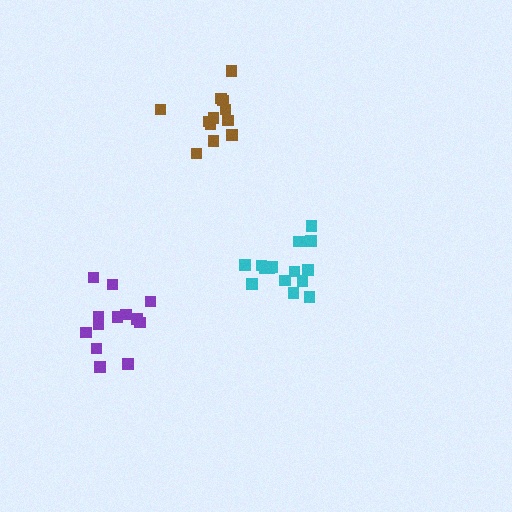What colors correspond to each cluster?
The clusters are colored: cyan, brown, purple.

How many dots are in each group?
Group 1: 15 dots, Group 2: 12 dots, Group 3: 13 dots (40 total).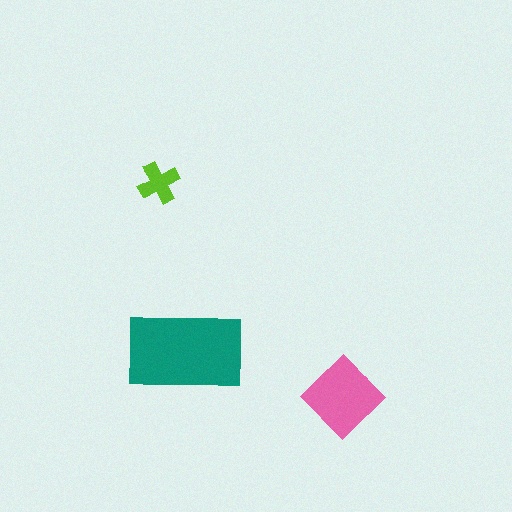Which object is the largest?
The teal rectangle.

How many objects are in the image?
There are 3 objects in the image.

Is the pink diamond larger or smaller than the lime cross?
Larger.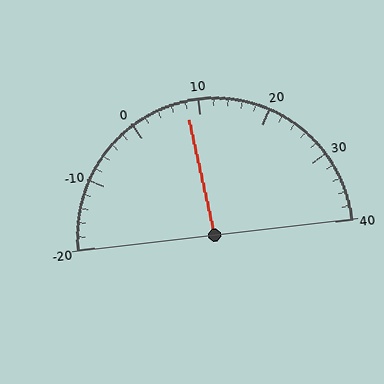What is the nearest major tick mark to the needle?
The nearest major tick mark is 10.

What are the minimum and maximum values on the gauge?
The gauge ranges from -20 to 40.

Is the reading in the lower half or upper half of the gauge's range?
The reading is in the lower half of the range (-20 to 40).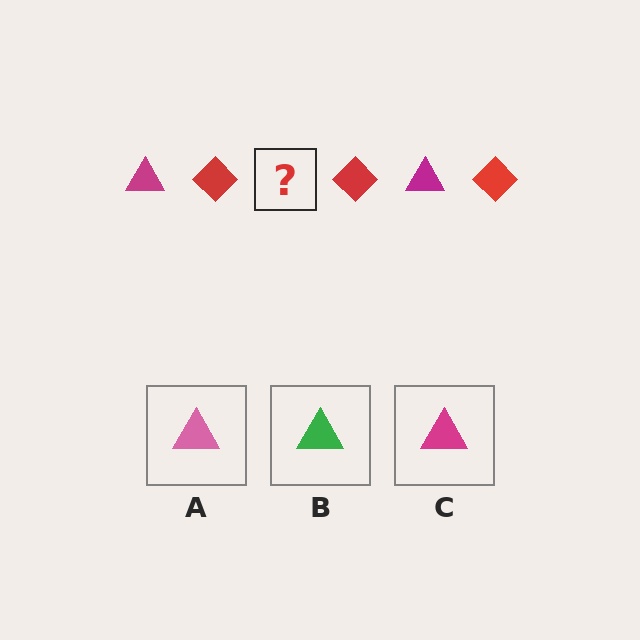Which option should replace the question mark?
Option C.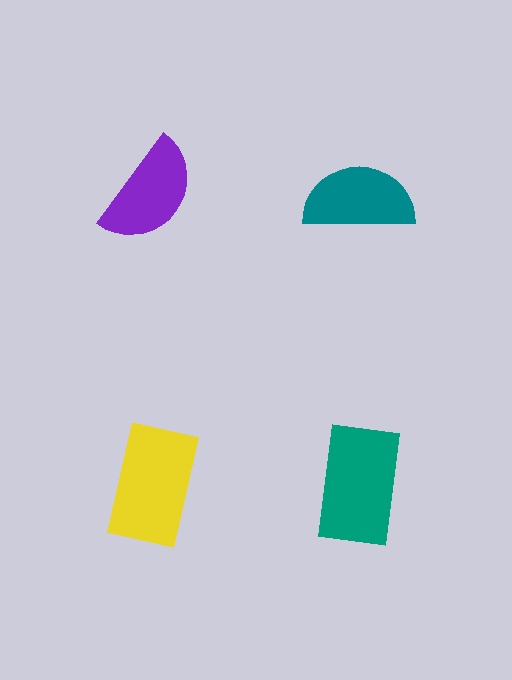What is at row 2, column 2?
A teal rectangle.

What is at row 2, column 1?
A yellow rectangle.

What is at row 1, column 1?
A purple semicircle.